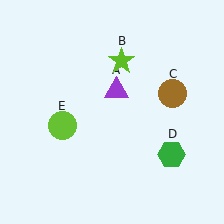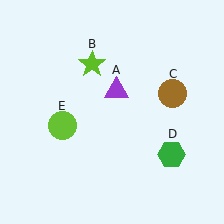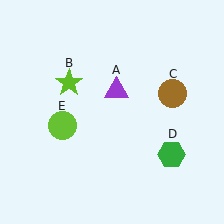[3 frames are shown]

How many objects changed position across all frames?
1 object changed position: lime star (object B).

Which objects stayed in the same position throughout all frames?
Purple triangle (object A) and brown circle (object C) and green hexagon (object D) and lime circle (object E) remained stationary.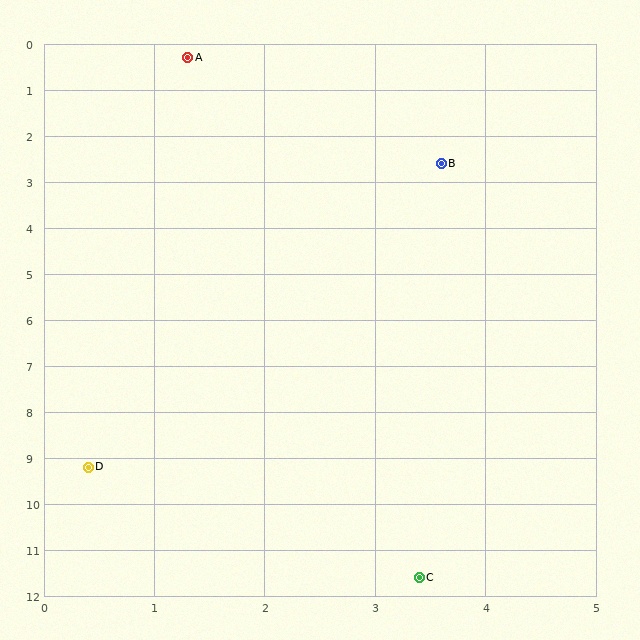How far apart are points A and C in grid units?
Points A and C are about 11.5 grid units apart.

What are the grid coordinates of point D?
Point D is at approximately (0.4, 9.2).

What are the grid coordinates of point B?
Point B is at approximately (3.6, 2.6).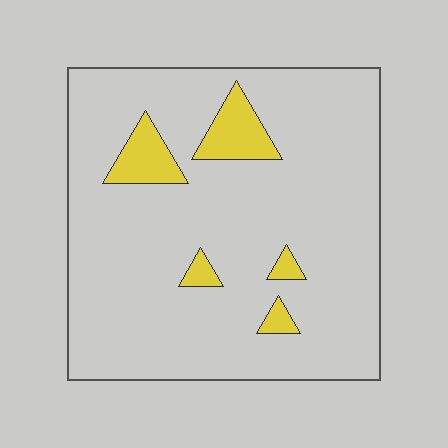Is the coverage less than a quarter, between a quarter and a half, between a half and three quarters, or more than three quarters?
Less than a quarter.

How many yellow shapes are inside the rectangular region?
5.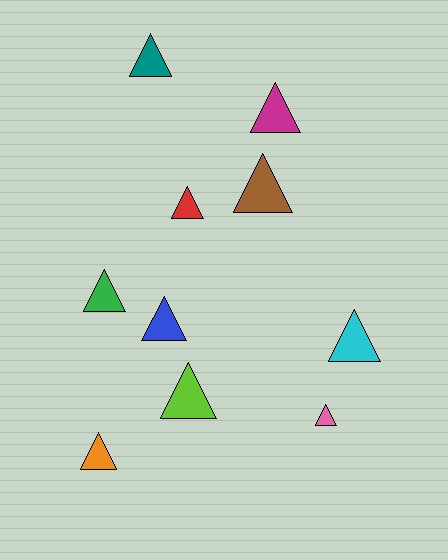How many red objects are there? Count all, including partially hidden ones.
There is 1 red object.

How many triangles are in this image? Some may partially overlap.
There are 10 triangles.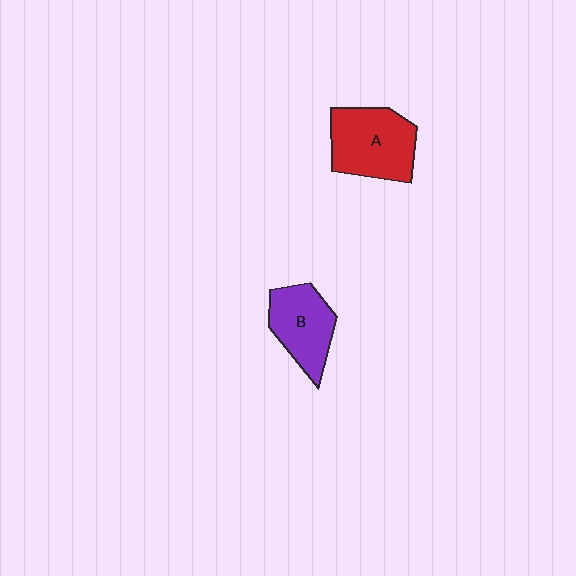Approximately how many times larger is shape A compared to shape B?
Approximately 1.2 times.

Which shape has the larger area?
Shape A (red).